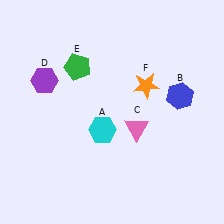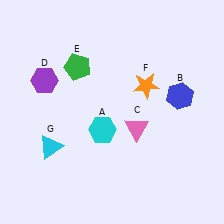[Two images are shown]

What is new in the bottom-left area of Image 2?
A cyan triangle (G) was added in the bottom-left area of Image 2.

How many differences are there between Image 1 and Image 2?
There is 1 difference between the two images.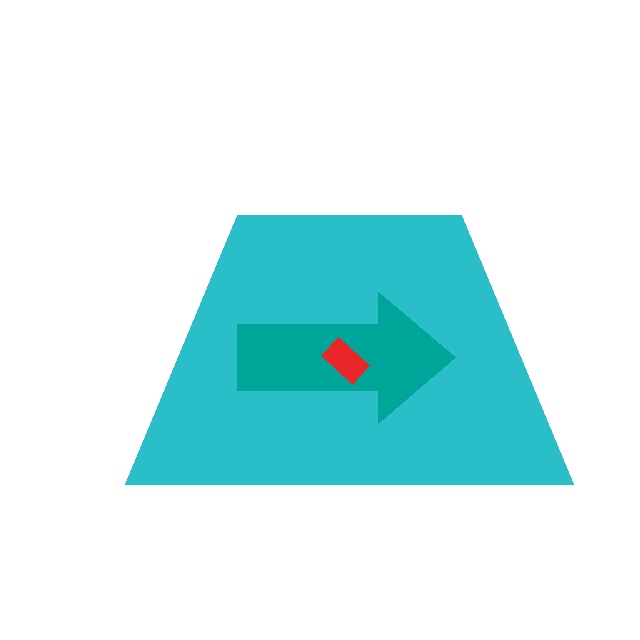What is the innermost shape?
The red rectangle.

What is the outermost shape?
The cyan trapezoid.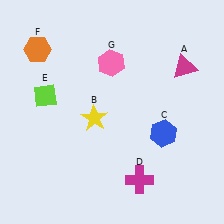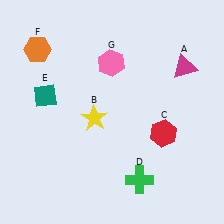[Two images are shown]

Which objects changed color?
C changed from blue to red. D changed from magenta to green. E changed from lime to teal.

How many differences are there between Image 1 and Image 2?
There are 3 differences between the two images.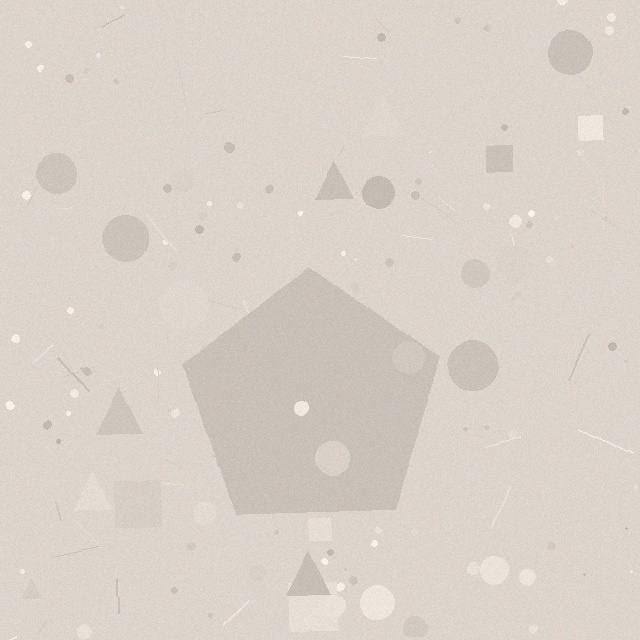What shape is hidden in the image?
A pentagon is hidden in the image.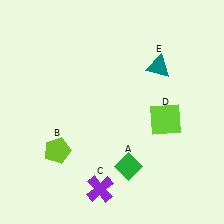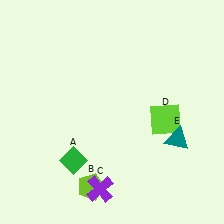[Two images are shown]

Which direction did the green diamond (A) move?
The green diamond (A) moved left.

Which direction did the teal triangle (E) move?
The teal triangle (E) moved down.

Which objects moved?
The objects that moved are: the green diamond (A), the lime pentagon (B), the teal triangle (E).